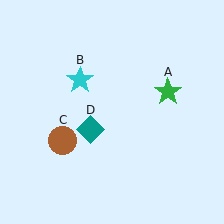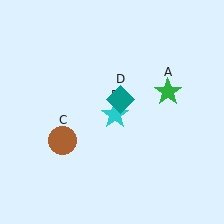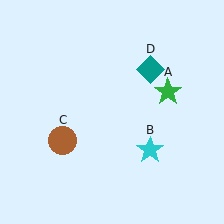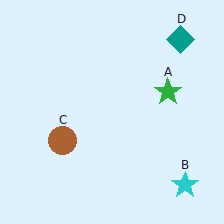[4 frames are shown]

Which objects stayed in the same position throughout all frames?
Green star (object A) and brown circle (object C) remained stationary.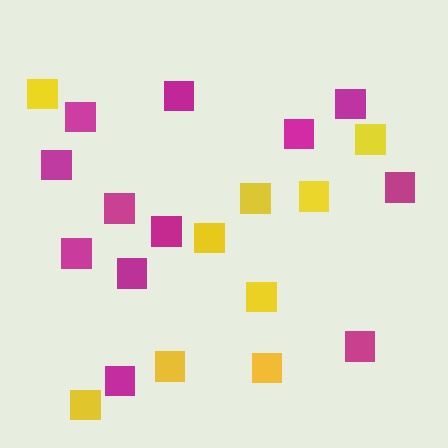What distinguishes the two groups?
There are 2 groups: one group of magenta squares (12) and one group of yellow squares (9).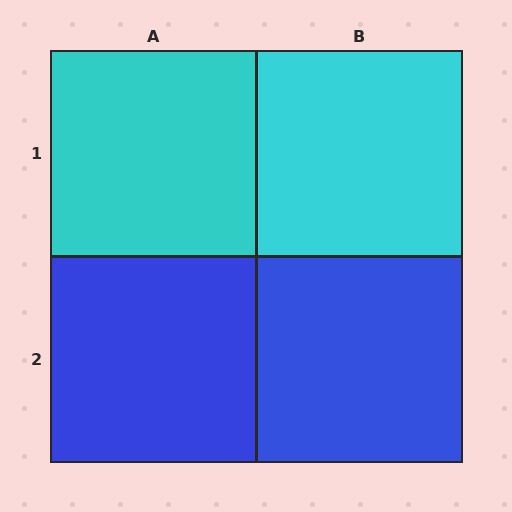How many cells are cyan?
2 cells are cyan.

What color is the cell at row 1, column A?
Cyan.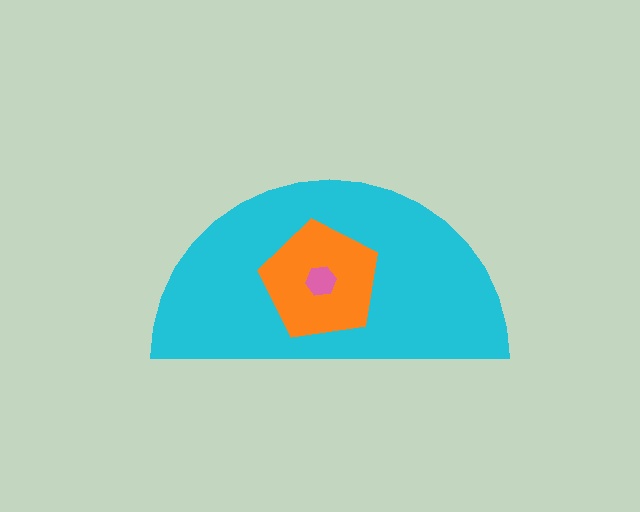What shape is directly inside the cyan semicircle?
The orange pentagon.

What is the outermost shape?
The cyan semicircle.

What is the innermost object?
The pink hexagon.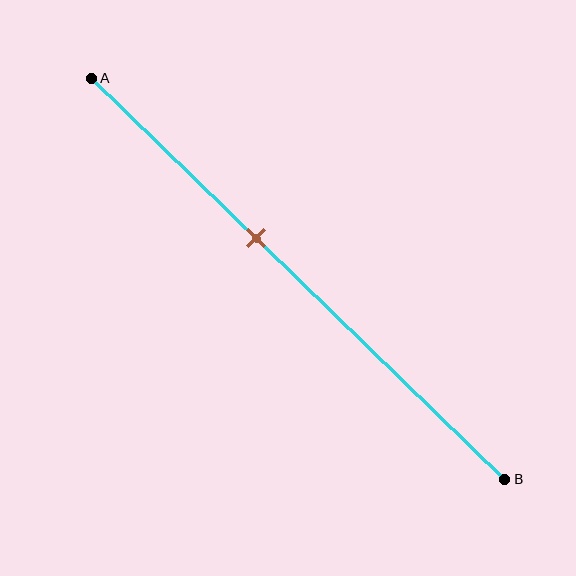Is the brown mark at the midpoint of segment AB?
No, the mark is at about 40% from A, not at the 50% midpoint.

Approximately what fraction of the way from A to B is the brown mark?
The brown mark is approximately 40% of the way from A to B.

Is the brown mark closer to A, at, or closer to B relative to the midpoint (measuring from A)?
The brown mark is closer to point A than the midpoint of segment AB.